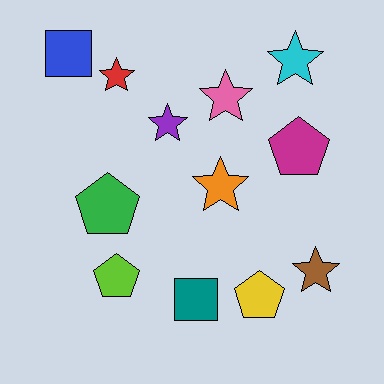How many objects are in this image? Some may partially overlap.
There are 12 objects.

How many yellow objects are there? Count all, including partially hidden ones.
There is 1 yellow object.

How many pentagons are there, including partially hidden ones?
There are 4 pentagons.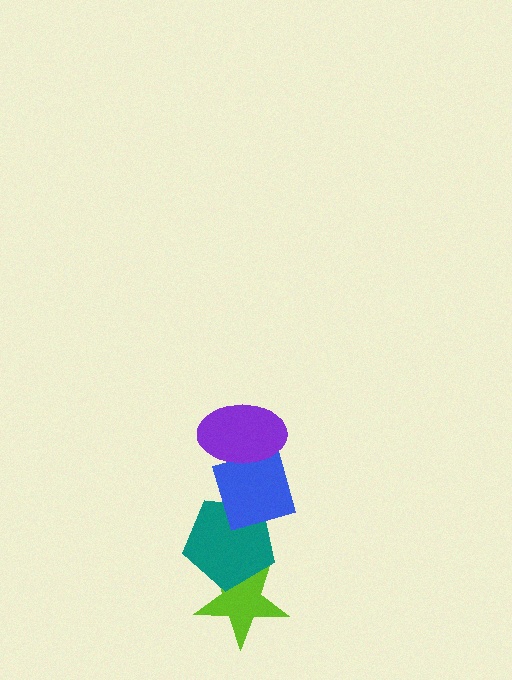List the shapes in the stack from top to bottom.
From top to bottom: the purple ellipse, the blue diamond, the teal pentagon, the lime star.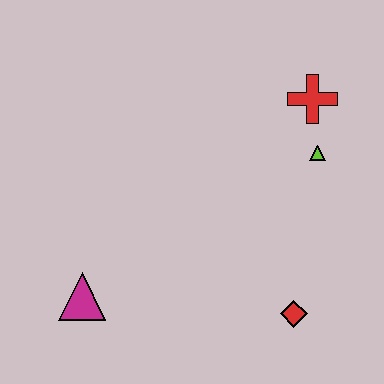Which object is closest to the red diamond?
The lime triangle is closest to the red diamond.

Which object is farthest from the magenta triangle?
The red cross is farthest from the magenta triangle.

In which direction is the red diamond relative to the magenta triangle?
The red diamond is to the right of the magenta triangle.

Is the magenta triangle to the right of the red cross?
No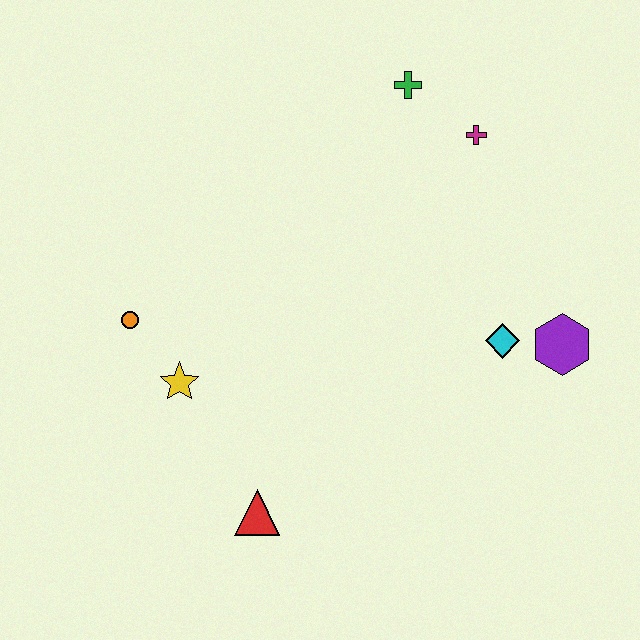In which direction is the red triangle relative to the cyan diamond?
The red triangle is to the left of the cyan diamond.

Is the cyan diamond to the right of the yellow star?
Yes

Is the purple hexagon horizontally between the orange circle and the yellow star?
No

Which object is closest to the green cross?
The magenta cross is closest to the green cross.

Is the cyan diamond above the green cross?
No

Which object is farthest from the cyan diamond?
The orange circle is farthest from the cyan diamond.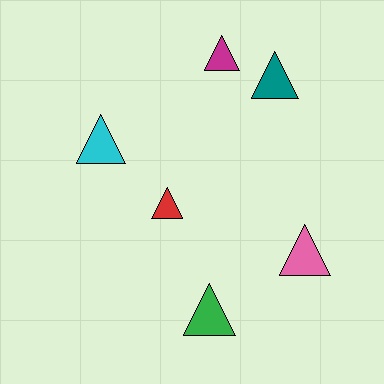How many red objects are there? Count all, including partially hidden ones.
There is 1 red object.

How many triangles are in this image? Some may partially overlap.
There are 6 triangles.